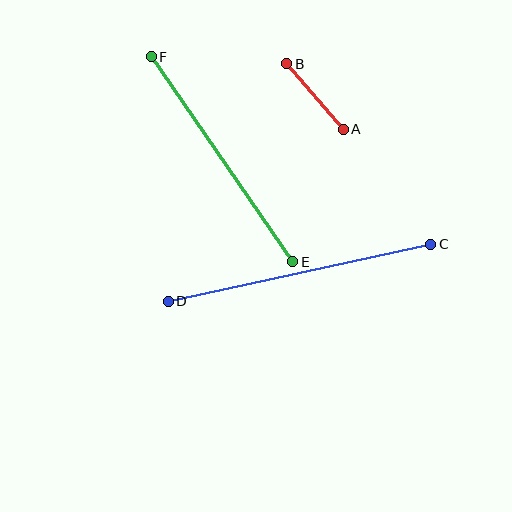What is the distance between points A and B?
The distance is approximately 87 pixels.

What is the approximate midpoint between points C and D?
The midpoint is at approximately (299, 273) pixels.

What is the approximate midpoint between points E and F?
The midpoint is at approximately (222, 159) pixels.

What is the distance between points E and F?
The distance is approximately 249 pixels.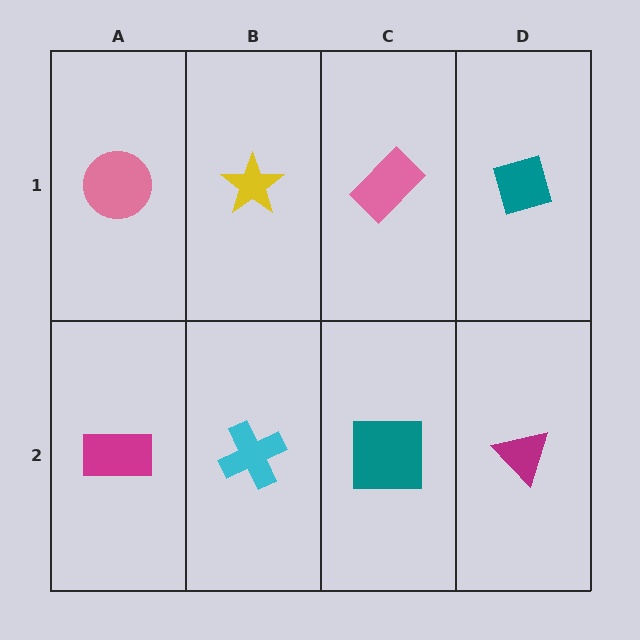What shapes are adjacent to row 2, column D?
A teal diamond (row 1, column D), a teal square (row 2, column C).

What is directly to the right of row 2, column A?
A cyan cross.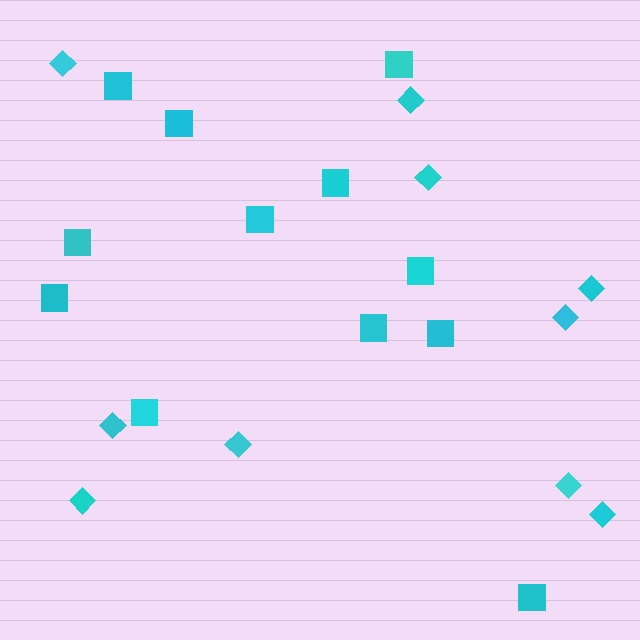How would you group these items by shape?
There are 2 groups: one group of squares (12) and one group of diamonds (10).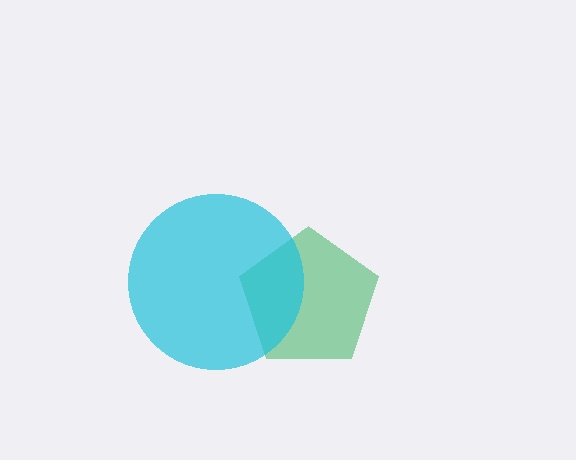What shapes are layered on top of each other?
The layered shapes are: a green pentagon, a cyan circle.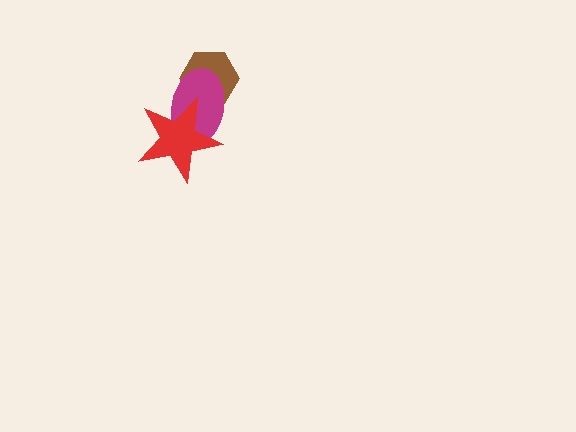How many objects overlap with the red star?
1 object overlaps with the red star.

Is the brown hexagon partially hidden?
Yes, it is partially covered by another shape.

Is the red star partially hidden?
No, no other shape covers it.